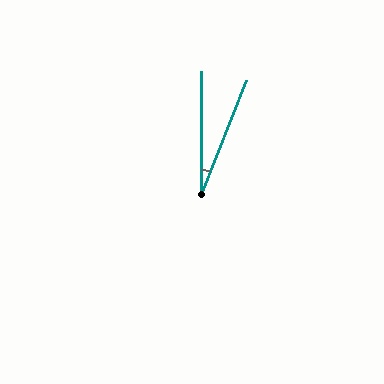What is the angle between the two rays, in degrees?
Approximately 21 degrees.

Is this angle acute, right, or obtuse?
It is acute.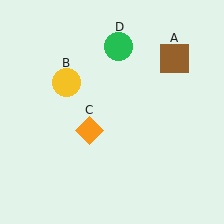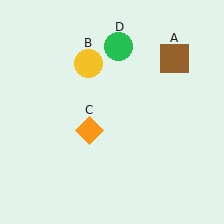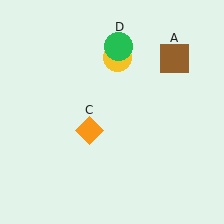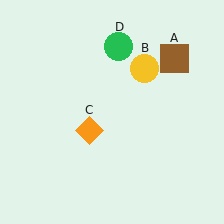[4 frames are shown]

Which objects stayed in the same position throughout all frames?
Brown square (object A) and orange diamond (object C) and green circle (object D) remained stationary.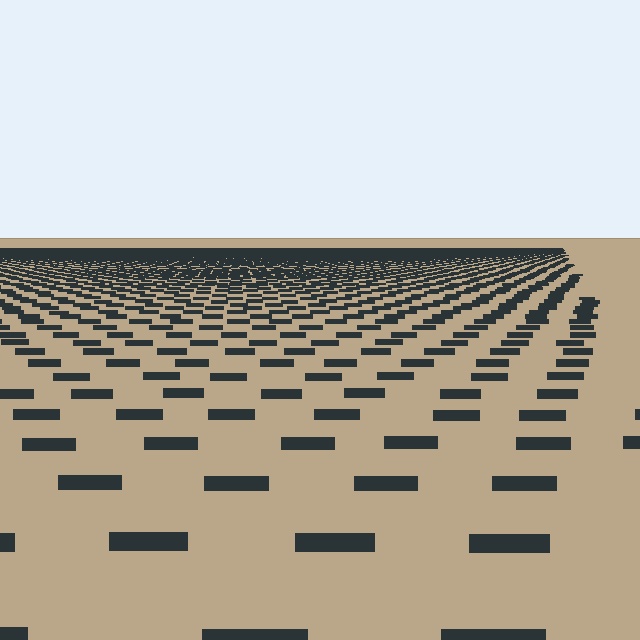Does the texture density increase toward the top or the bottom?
Density increases toward the top.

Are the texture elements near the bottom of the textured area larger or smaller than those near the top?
Larger. Near the bottom, elements are closer to the viewer and appear at a bigger on-screen size.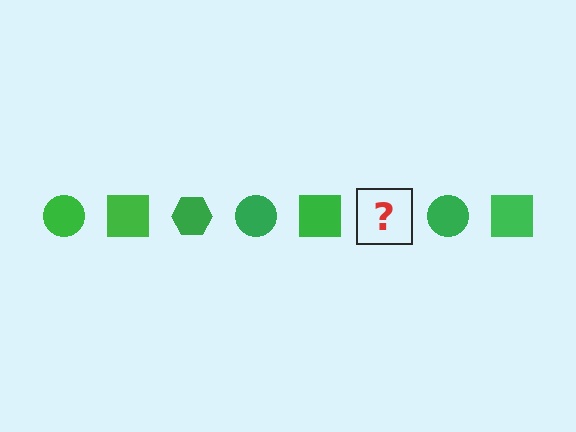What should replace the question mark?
The question mark should be replaced with a green hexagon.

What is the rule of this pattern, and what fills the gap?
The rule is that the pattern cycles through circle, square, hexagon shapes in green. The gap should be filled with a green hexagon.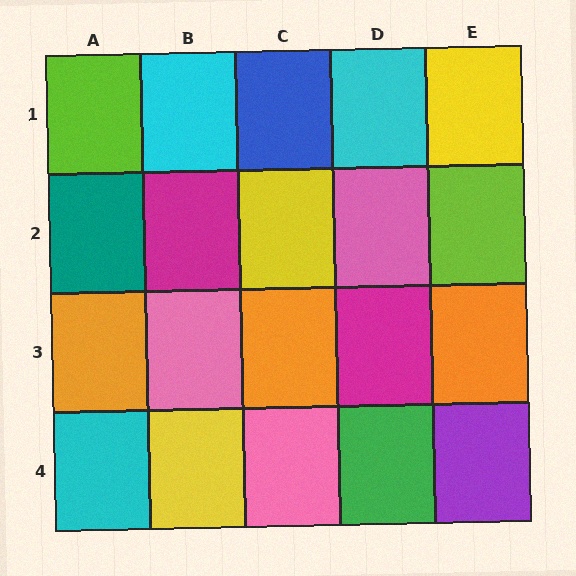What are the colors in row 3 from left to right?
Orange, pink, orange, magenta, orange.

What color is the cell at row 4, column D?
Green.